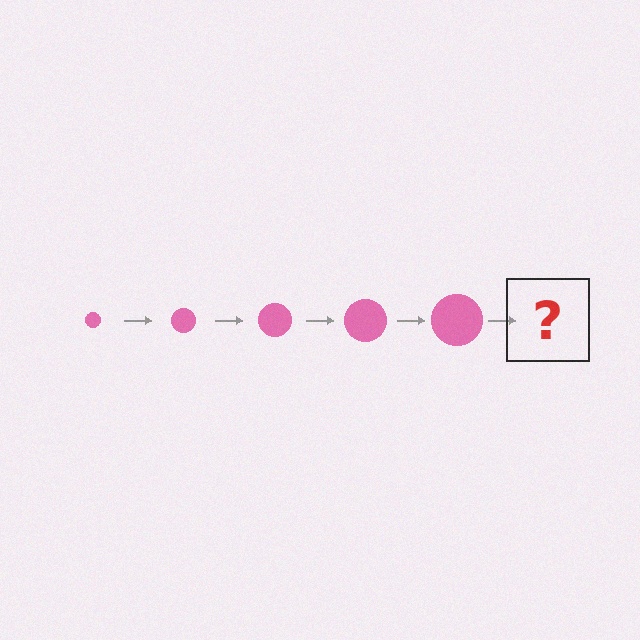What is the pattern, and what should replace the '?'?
The pattern is that the circle gets progressively larger each step. The '?' should be a pink circle, larger than the previous one.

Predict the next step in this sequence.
The next step is a pink circle, larger than the previous one.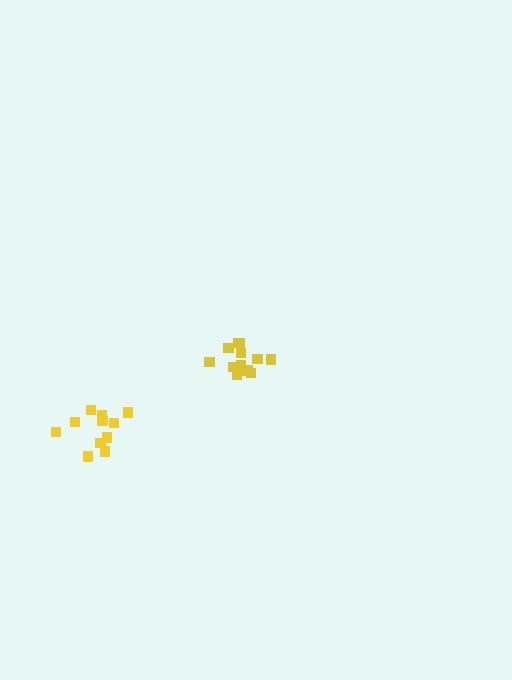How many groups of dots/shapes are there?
There are 2 groups.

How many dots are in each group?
Group 1: 12 dots, Group 2: 11 dots (23 total).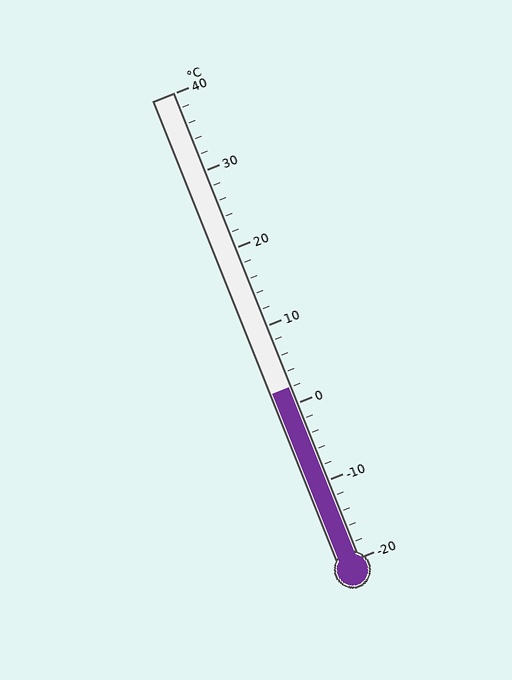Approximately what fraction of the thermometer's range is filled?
The thermometer is filled to approximately 35% of its range.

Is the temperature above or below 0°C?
The temperature is above 0°C.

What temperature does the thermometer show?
The thermometer shows approximately 2°C.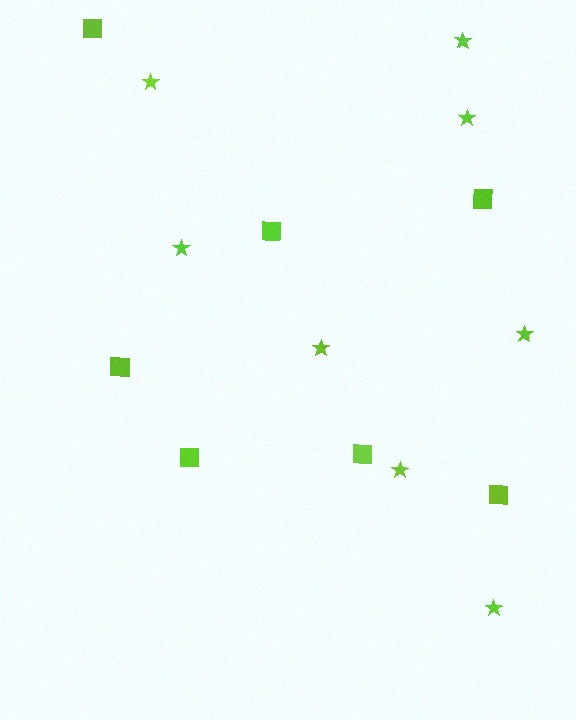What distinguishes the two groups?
There are 2 groups: one group of squares (7) and one group of stars (8).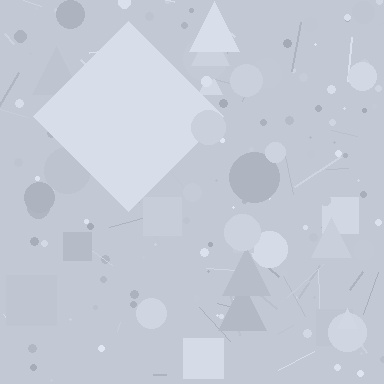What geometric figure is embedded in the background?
A diamond is embedded in the background.